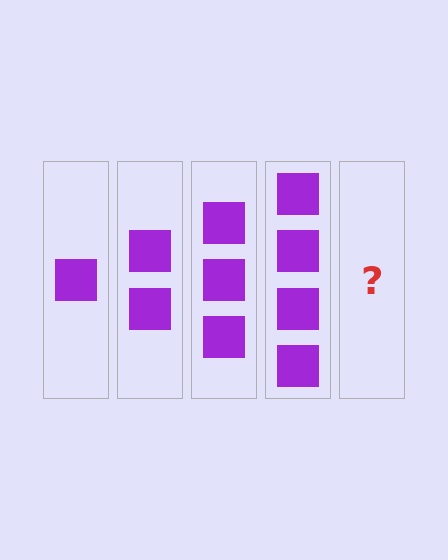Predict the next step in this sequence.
The next step is 5 squares.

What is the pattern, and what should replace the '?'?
The pattern is that each step adds one more square. The '?' should be 5 squares.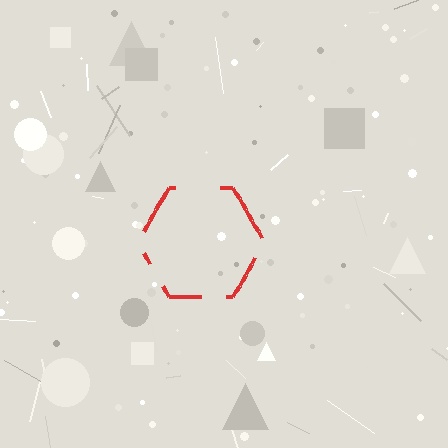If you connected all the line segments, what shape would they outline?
They would outline a hexagon.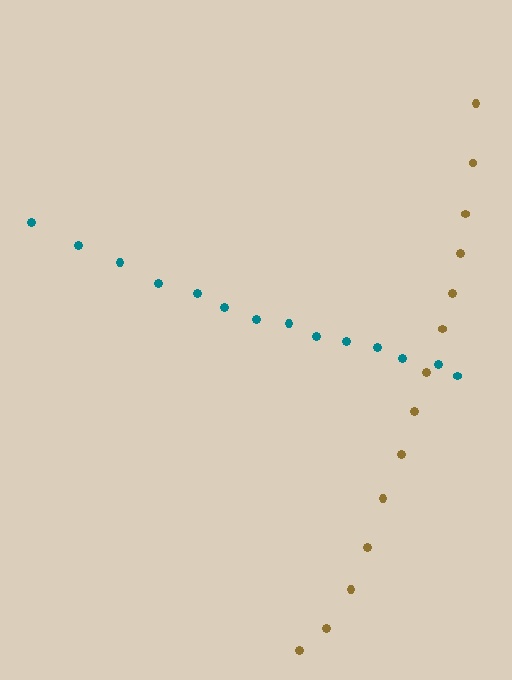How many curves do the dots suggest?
There are 2 distinct paths.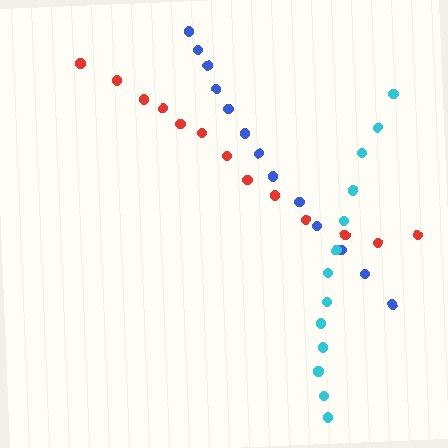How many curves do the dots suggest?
There are 3 distinct paths.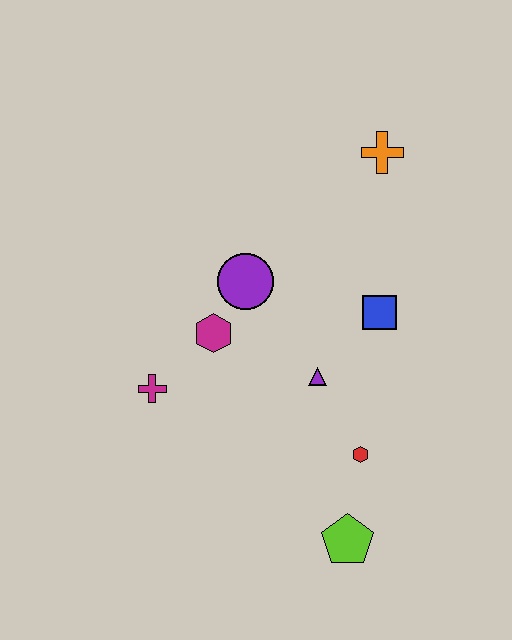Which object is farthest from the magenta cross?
The orange cross is farthest from the magenta cross.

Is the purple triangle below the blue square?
Yes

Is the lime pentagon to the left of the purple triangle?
No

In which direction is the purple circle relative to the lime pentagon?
The purple circle is above the lime pentagon.